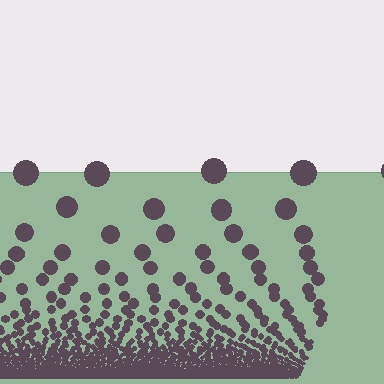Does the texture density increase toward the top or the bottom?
Density increases toward the bottom.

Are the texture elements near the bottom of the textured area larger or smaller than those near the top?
Smaller. The gradient is inverted — elements near the bottom are smaller and denser.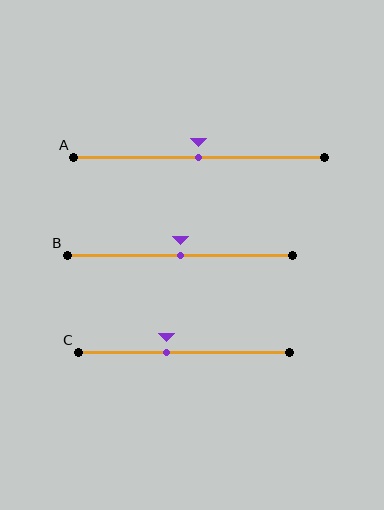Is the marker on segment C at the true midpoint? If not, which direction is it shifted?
No, the marker on segment C is shifted to the left by about 8% of the segment length.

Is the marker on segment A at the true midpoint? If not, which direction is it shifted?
Yes, the marker on segment A is at the true midpoint.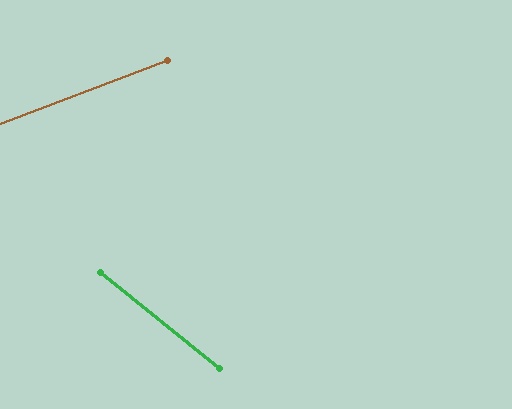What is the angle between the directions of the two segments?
Approximately 60 degrees.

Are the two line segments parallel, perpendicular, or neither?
Neither parallel nor perpendicular — they differ by about 60°.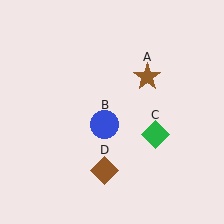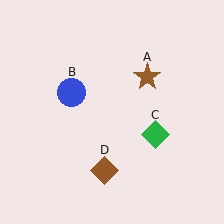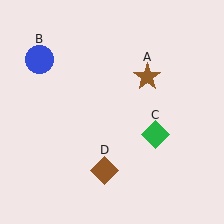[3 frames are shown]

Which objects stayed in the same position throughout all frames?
Brown star (object A) and green diamond (object C) and brown diamond (object D) remained stationary.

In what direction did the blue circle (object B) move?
The blue circle (object B) moved up and to the left.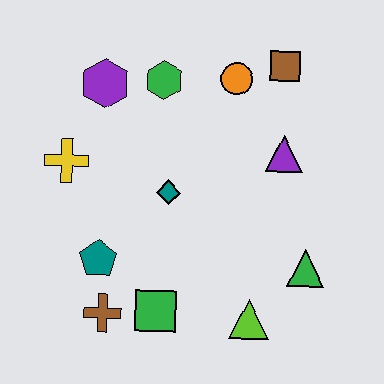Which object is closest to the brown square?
The orange circle is closest to the brown square.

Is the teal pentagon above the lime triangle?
Yes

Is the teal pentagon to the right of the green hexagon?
No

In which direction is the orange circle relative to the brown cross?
The orange circle is above the brown cross.